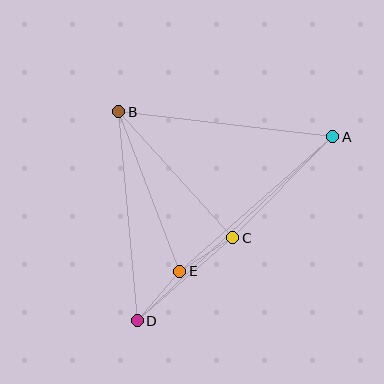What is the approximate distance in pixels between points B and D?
The distance between B and D is approximately 210 pixels.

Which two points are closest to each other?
Points C and E are closest to each other.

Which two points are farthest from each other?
Points A and D are farthest from each other.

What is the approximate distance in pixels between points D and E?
The distance between D and E is approximately 65 pixels.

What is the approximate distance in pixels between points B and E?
The distance between B and E is approximately 171 pixels.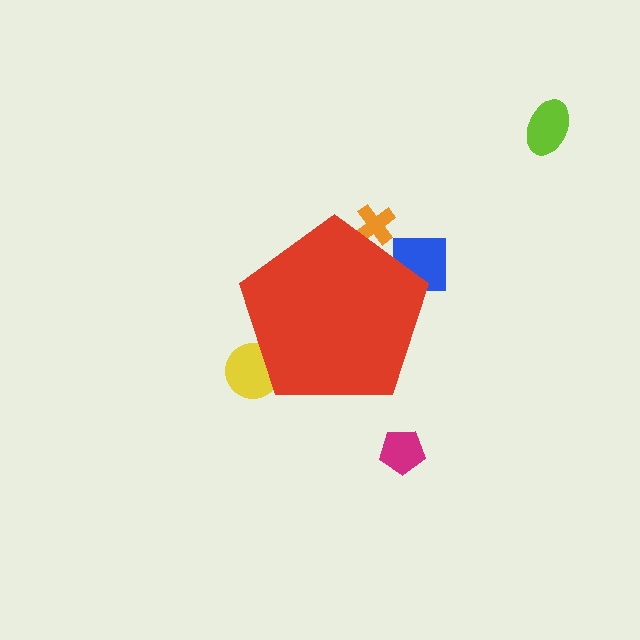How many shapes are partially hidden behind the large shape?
4 shapes are partially hidden.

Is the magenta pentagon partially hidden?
No, the magenta pentagon is fully visible.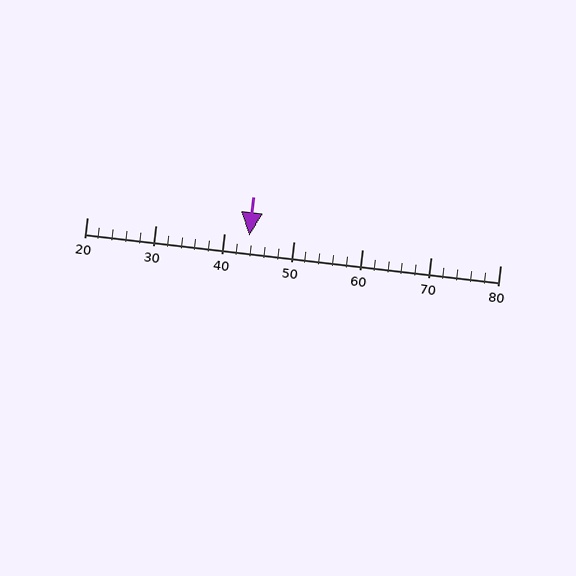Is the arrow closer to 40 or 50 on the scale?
The arrow is closer to 40.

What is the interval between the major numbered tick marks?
The major tick marks are spaced 10 units apart.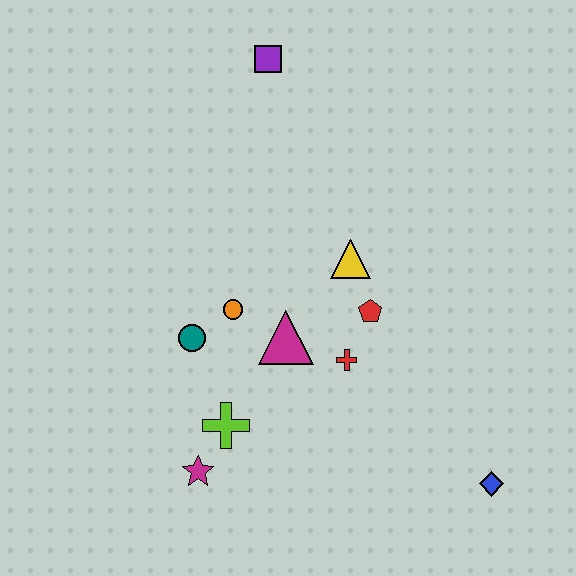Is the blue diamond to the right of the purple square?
Yes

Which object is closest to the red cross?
The red pentagon is closest to the red cross.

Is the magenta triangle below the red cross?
No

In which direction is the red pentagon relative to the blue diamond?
The red pentagon is above the blue diamond.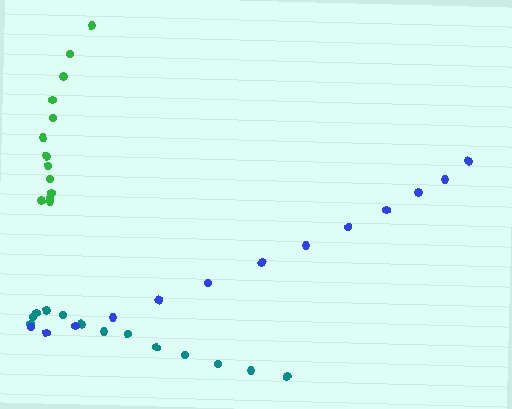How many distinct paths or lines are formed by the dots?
There are 3 distinct paths.